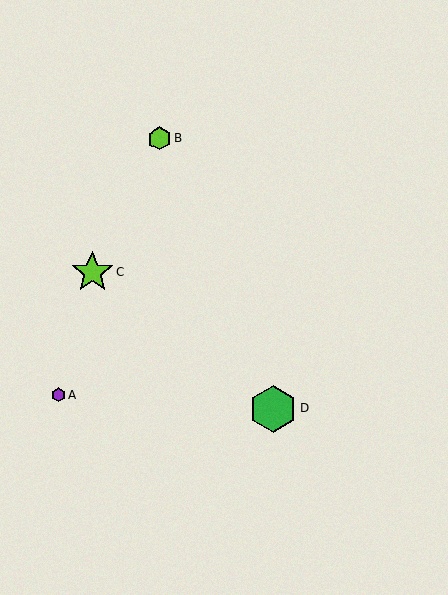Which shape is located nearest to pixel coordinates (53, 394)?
The purple hexagon (labeled A) at (58, 395) is nearest to that location.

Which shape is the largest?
The green hexagon (labeled D) is the largest.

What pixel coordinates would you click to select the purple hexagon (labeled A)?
Click at (58, 395) to select the purple hexagon A.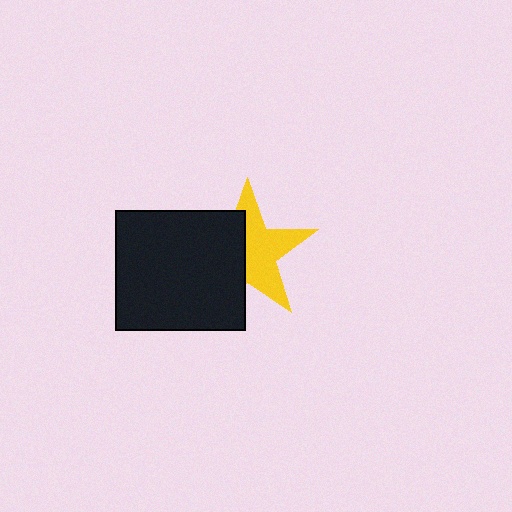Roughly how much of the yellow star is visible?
About half of it is visible (roughly 55%).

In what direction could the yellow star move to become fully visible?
The yellow star could move right. That would shift it out from behind the black rectangle entirely.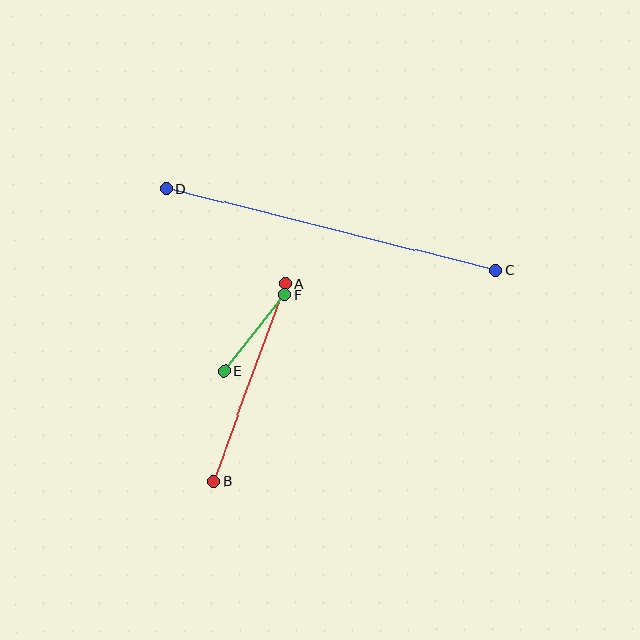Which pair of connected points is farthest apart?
Points C and D are farthest apart.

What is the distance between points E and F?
The distance is approximately 97 pixels.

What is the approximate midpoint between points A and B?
The midpoint is at approximately (250, 383) pixels.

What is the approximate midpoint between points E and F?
The midpoint is at approximately (255, 333) pixels.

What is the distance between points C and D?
The distance is approximately 339 pixels.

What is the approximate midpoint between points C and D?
The midpoint is at approximately (331, 230) pixels.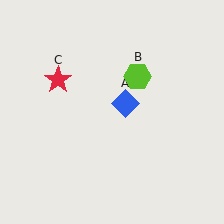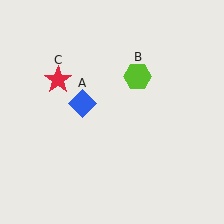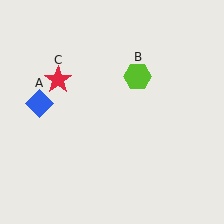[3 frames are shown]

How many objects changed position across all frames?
1 object changed position: blue diamond (object A).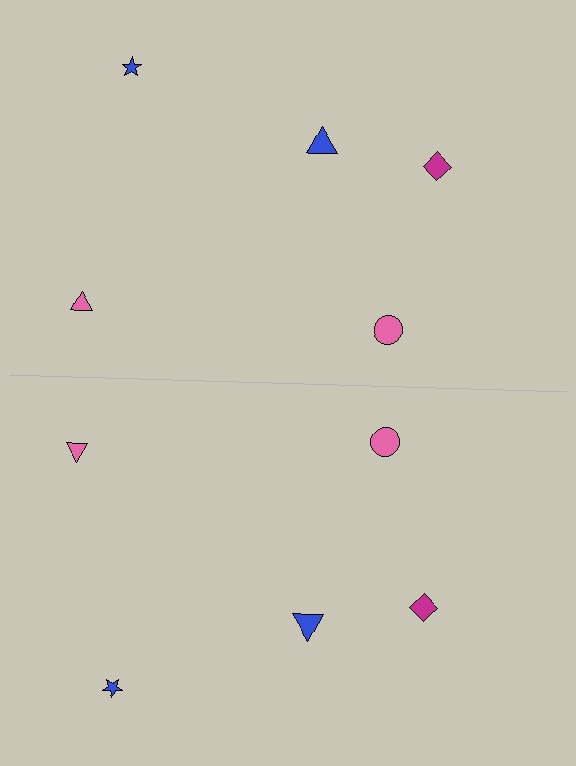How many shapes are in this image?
There are 10 shapes in this image.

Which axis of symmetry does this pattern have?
The pattern has a horizontal axis of symmetry running through the center of the image.